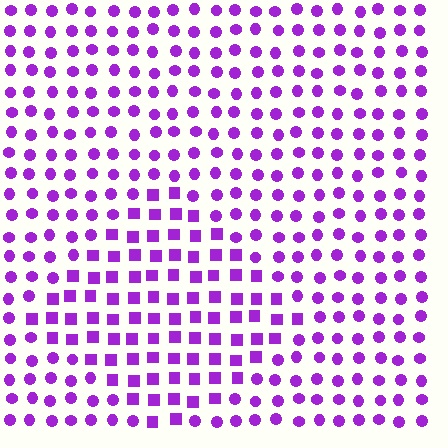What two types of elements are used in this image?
The image uses squares inside the diamond region and circles outside it.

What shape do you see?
I see a diamond.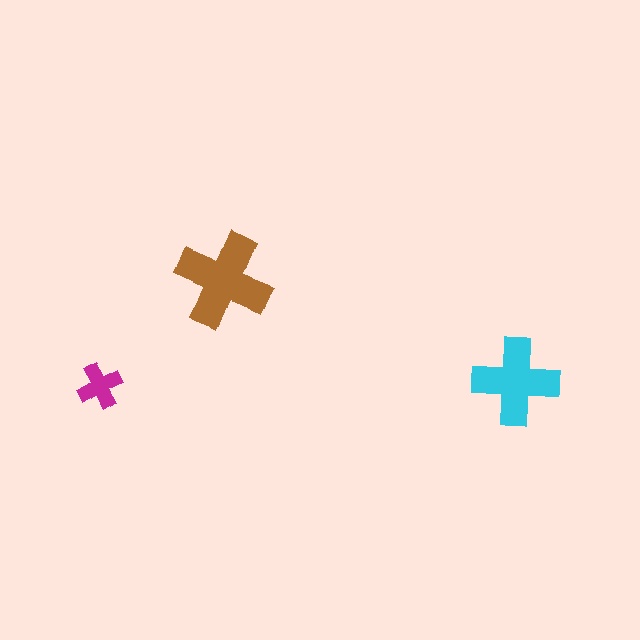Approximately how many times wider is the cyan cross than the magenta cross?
About 2 times wider.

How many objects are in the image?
There are 3 objects in the image.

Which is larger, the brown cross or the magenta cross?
The brown one.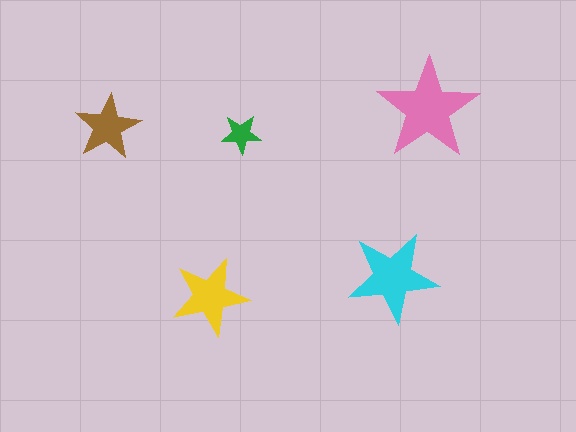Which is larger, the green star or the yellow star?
The yellow one.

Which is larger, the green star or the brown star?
The brown one.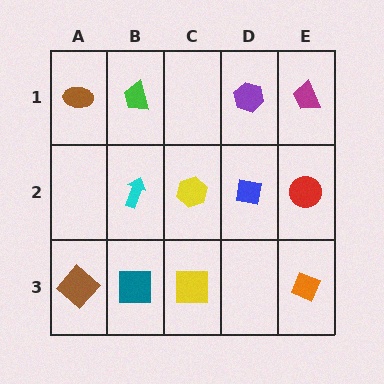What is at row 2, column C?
A yellow hexagon.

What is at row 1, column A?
A brown ellipse.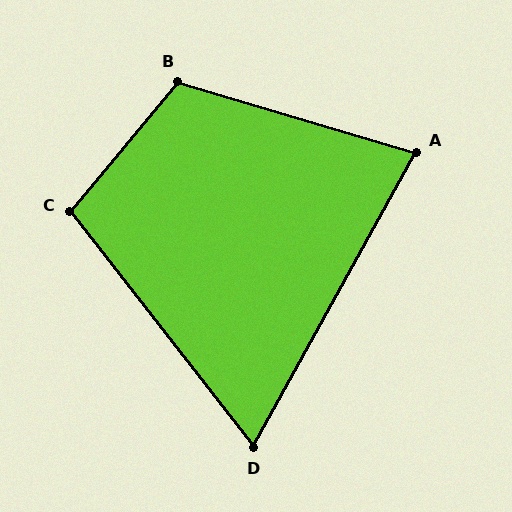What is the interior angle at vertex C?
Approximately 103 degrees (obtuse).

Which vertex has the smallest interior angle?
D, at approximately 67 degrees.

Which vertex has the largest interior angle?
B, at approximately 113 degrees.